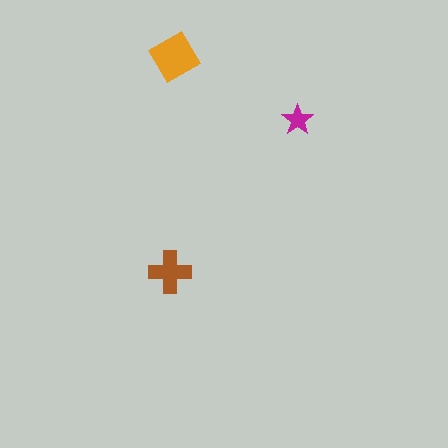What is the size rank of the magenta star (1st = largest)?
3rd.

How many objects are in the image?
There are 3 objects in the image.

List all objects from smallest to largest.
The magenta star, the brown cross, the orange diamond.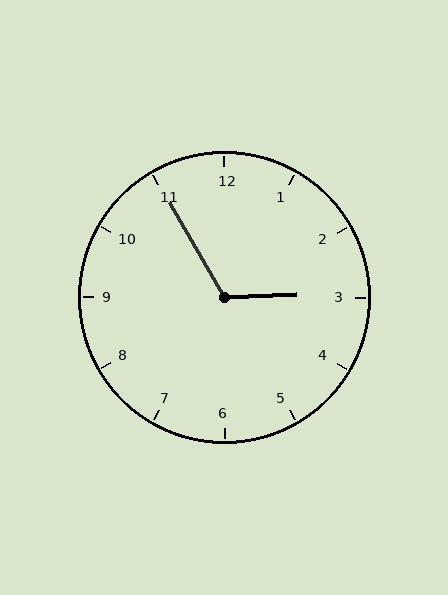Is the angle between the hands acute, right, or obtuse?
It is obtuse.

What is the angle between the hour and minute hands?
Approximately 118 degrees.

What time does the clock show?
2:55.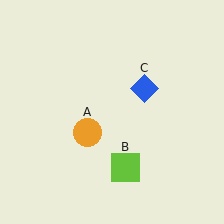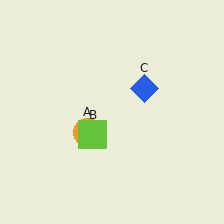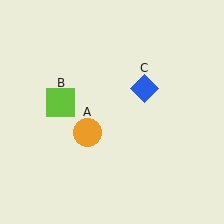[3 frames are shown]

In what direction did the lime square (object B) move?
The lime square (object B) moved up and to the left.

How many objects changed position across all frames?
1 object changed position: lime square (object B).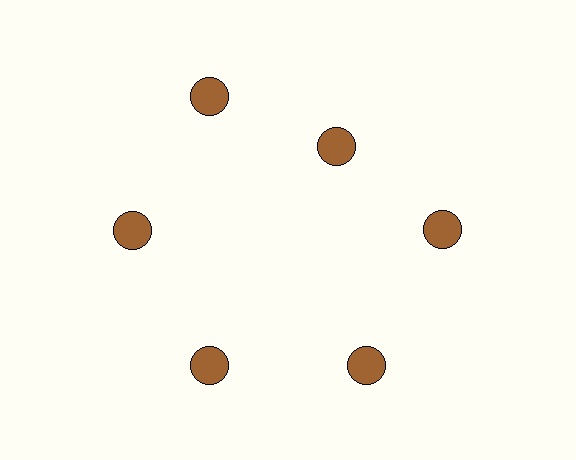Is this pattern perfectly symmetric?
No. The 6 brown circles are arranged in a ring, but one element near the 1 o'clock position is pulled inward toward the center, breaking the 6-fold rotational symmetry.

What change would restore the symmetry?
The symmetry would be restored by moving it outward, back onto the ring so that all 6 circles sit at equal angles and equal distance from the center.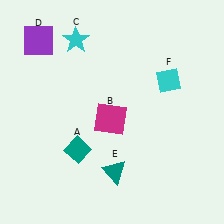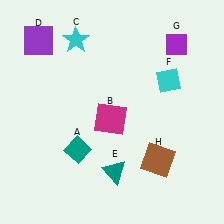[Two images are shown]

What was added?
A purple diamond (G), a brown square (H) were added in Image 2.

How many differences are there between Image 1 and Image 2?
There are 2 differences between the two images.